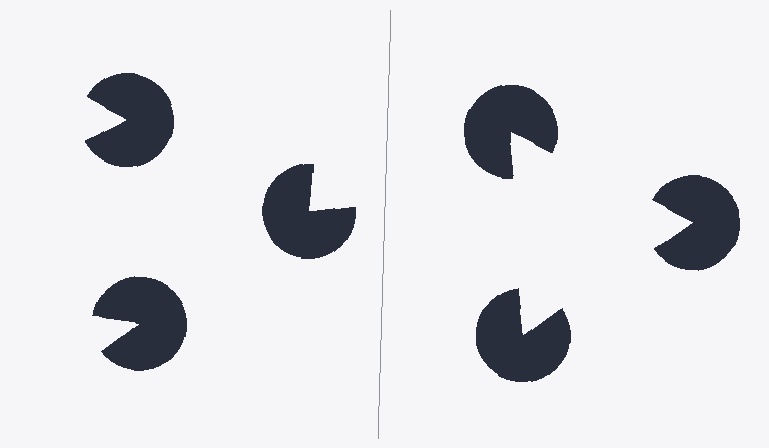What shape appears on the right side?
An illusory triangle.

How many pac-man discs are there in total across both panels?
6 — 3 on each side.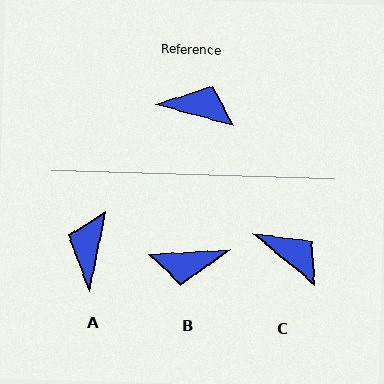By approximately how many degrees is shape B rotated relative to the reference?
Approximately 162 degrees clockwise.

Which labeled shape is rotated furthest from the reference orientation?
B, about 162 degrees away.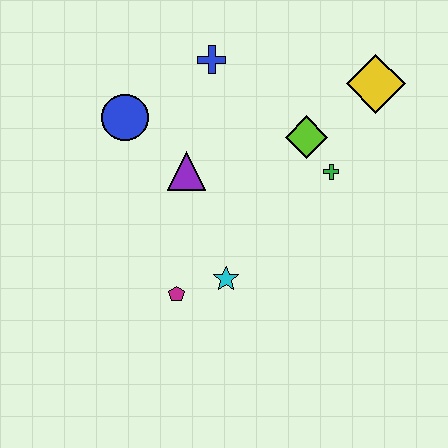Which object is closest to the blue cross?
The blue circle is closest to the blue cross.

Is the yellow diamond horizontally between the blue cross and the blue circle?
No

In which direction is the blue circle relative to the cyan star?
The blue circle is above the cyan star.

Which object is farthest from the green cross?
The blue circle is farthest from the green cross.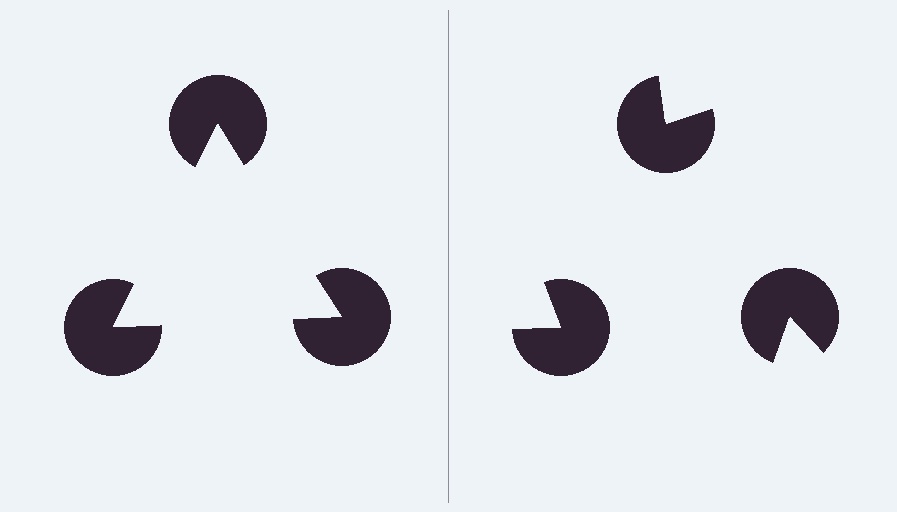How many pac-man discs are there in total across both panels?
6 — 3 on each side.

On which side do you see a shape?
An illusory triangle appears on the left side. On the right side the wedge cuts are rotated, so no coherent shape forms.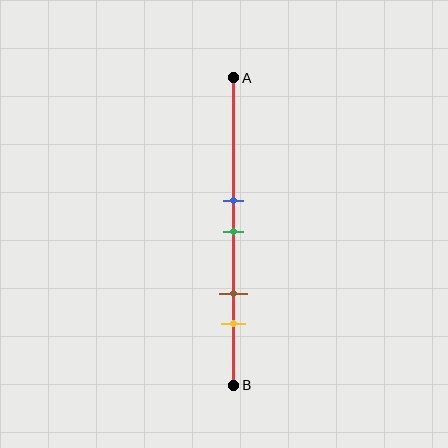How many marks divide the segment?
There are 4 marks dividing the segment.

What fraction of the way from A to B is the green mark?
The green mark is approximately 50% (0.5) of the way from A to B.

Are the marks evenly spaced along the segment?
No, the marks are not evenly spaced.